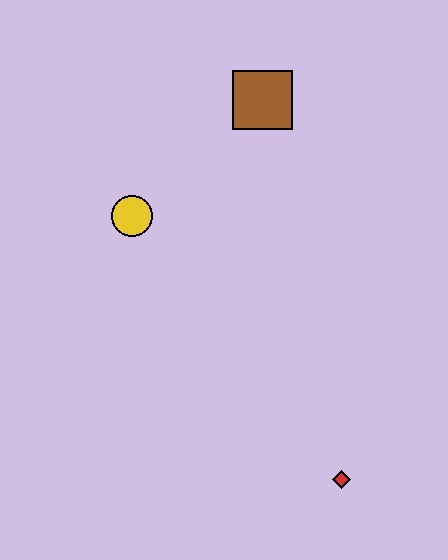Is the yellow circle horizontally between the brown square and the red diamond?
No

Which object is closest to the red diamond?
The yellow circle is closest to the red diamond.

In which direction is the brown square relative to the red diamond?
The brown square is above the red diamond.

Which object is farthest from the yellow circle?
The red diamond is farthest from the yellow circle.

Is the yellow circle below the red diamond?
No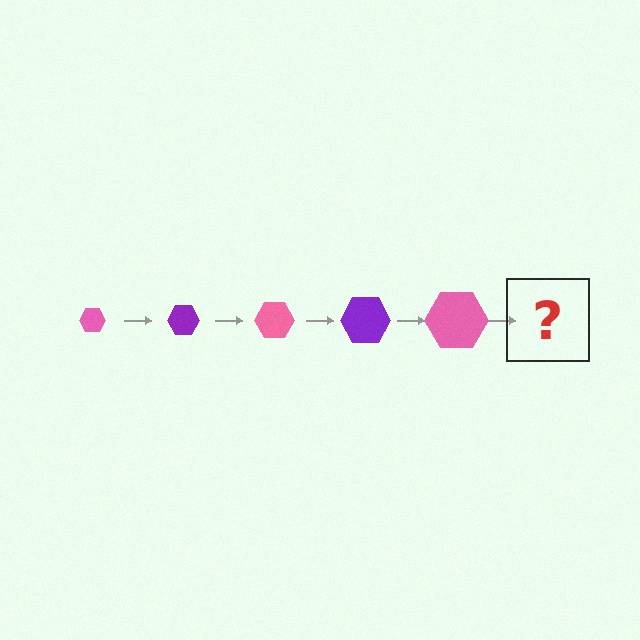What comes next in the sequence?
The next element should be a purple hexagon, larger than the previous one.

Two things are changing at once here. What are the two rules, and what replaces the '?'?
The two rules are that the hexagon grows larger each step and the color cycles through pink and purple. The '?' should be a purple hexagon, larger than the previous one.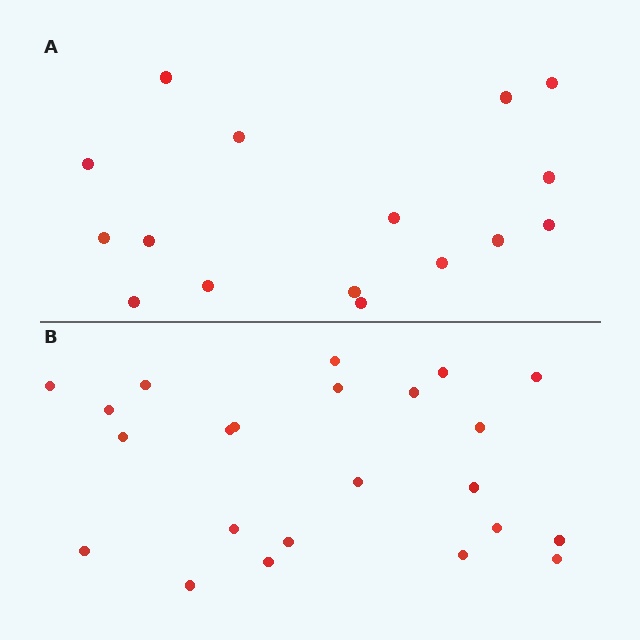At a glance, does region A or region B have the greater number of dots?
Region B (the bottom region) has more dots.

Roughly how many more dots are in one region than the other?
Region B has roughly 8 or so more dots than region A.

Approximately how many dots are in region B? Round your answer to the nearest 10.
About 20 dots. (The exact count is 23, which rounds to 20.)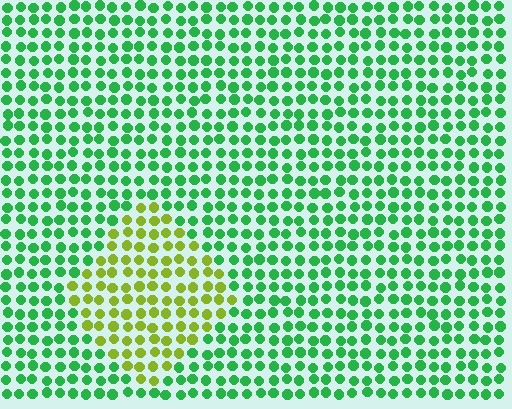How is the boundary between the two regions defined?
The boundary is defined purely by a slight shift in hue (about 55 degrees). Spacing, size, and orientation are identical on both sides.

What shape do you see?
I see a diamond.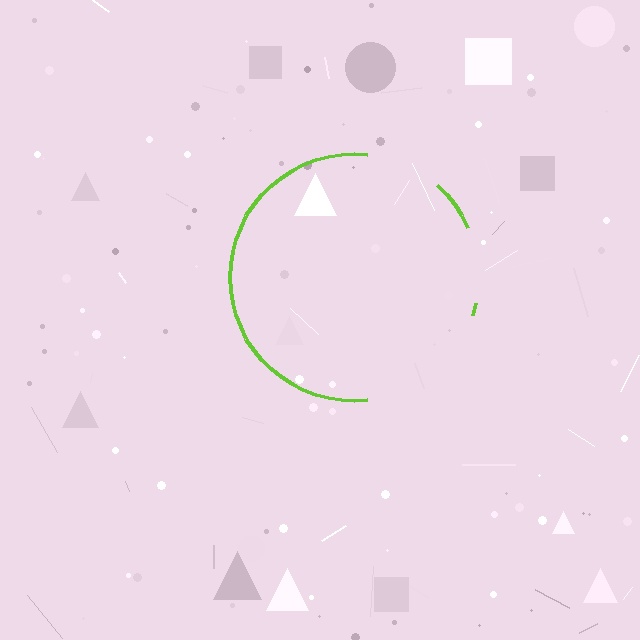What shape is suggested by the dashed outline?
The dashed outline suggests a circle.